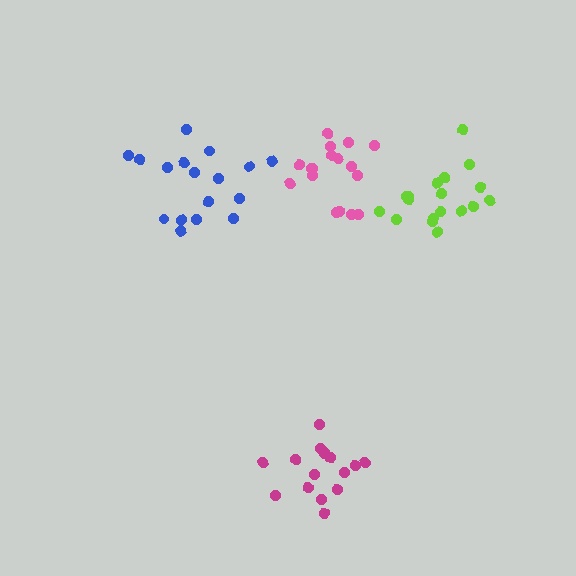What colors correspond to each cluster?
The clusters are colored: magenta, pink, lime, blue.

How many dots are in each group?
Group 1: 15 dots, Group 2: 17 dots, Group 3: 18 dots, Group 4: 17 dots (67 total).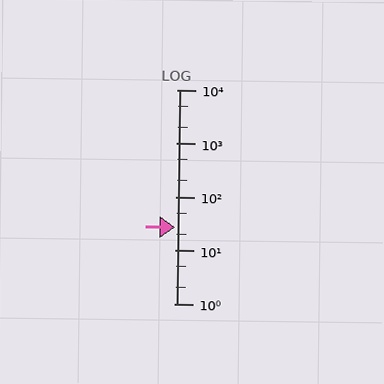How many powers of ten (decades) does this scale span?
The scale spans 4 decades, from 1 to 10000.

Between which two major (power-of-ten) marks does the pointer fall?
The pointer is between 10 and 100.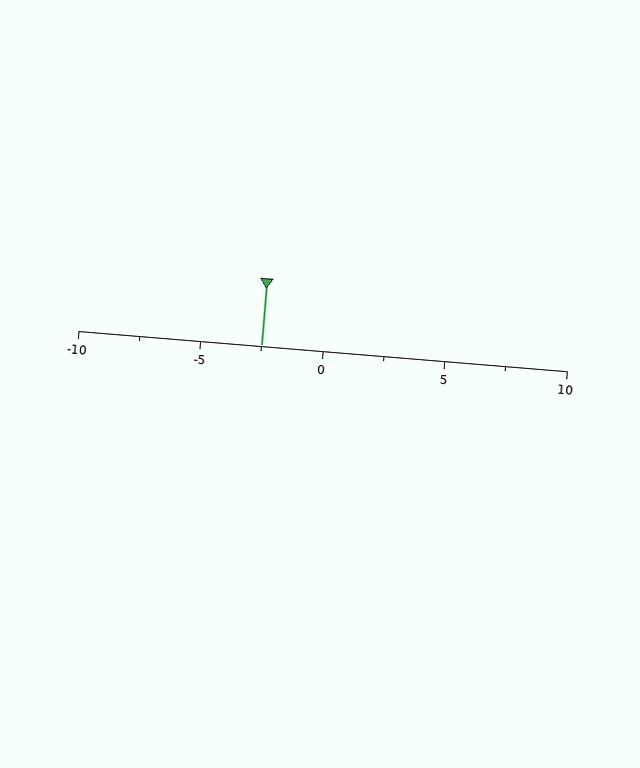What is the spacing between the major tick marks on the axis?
The major ticks are spaced 5 apart.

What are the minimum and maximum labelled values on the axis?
The axis runs from -10 to 10.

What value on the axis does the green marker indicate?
The marker indicates approximately -2.5.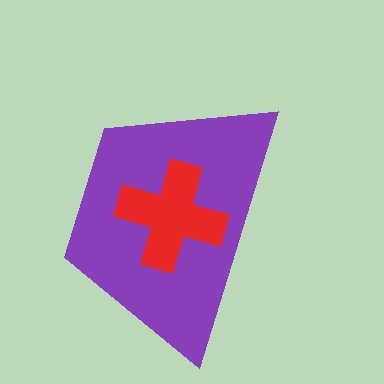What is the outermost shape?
The purple trapezoid.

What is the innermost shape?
The red cross.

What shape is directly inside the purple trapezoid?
The red cross.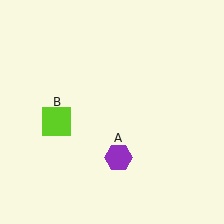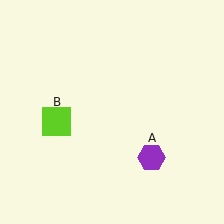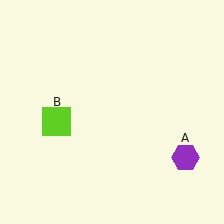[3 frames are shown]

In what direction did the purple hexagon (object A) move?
The purple hexagon (object A) moved right.